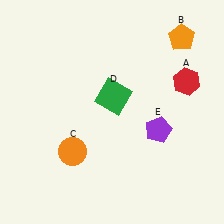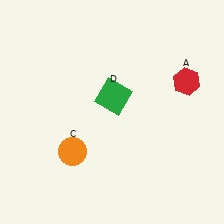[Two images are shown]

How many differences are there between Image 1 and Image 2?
There are 2 differences between the two images.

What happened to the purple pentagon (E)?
The purple pentagon (E) was removed in Image 2. It was in the bottom-right area of Image 1.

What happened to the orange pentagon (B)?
The orange pentagon (B) was removed in Image 2. It was in the top-right area of Image 1.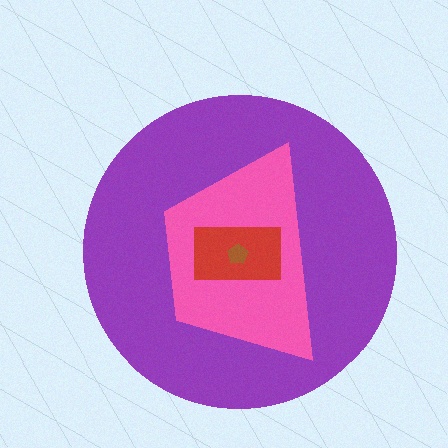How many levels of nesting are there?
4.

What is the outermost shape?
The purple circle.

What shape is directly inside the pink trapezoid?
The red rectangle.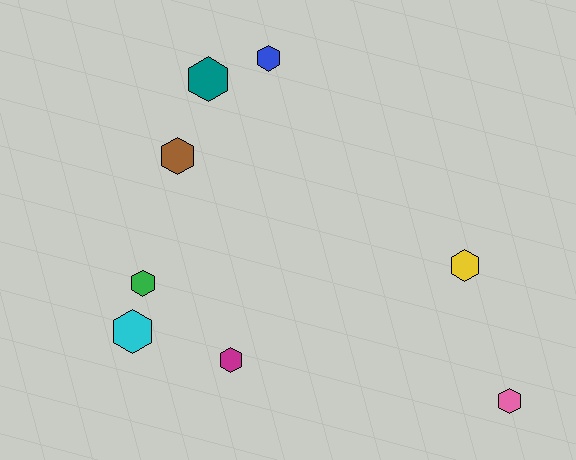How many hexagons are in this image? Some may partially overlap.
There are 8 hexagons.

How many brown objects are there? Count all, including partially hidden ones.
There is 1 brown object.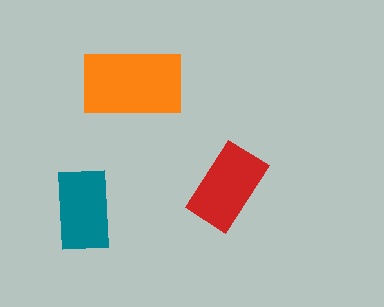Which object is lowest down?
The teal rectangle is bottommost.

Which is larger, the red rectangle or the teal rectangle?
The red one.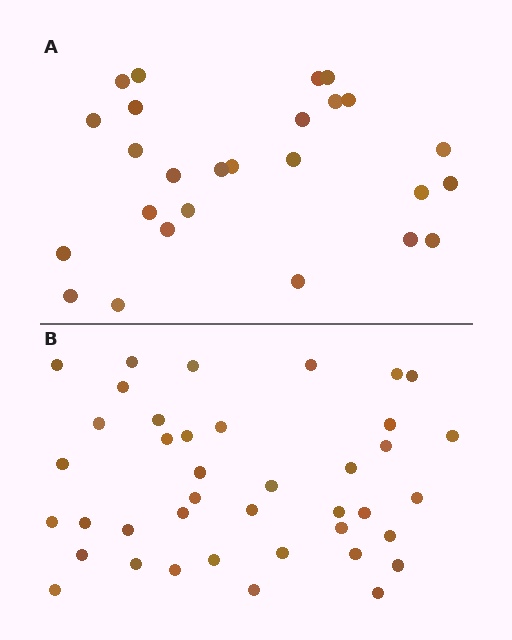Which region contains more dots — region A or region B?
Region B (the bottom region) has more dots.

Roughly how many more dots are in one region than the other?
Region B has approximately 15 more dots than region A.